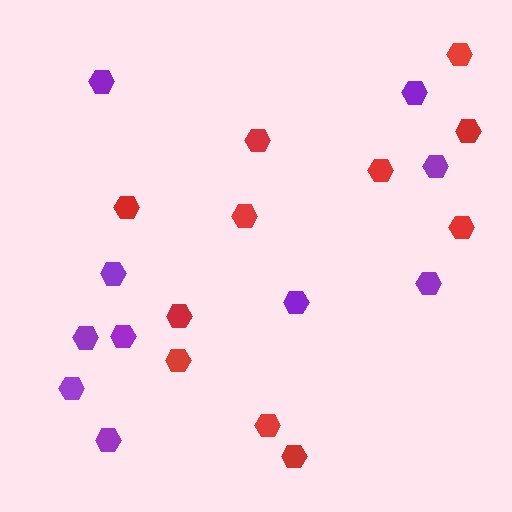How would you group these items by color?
There are 2 groups: one group of red hexagons (11) and one group of purple hexagons (10).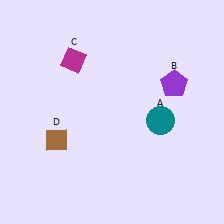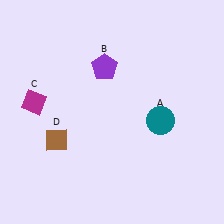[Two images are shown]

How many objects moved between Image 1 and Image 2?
2 objects moved between the two images.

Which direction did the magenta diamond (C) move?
The magenta diamond (C) moved down.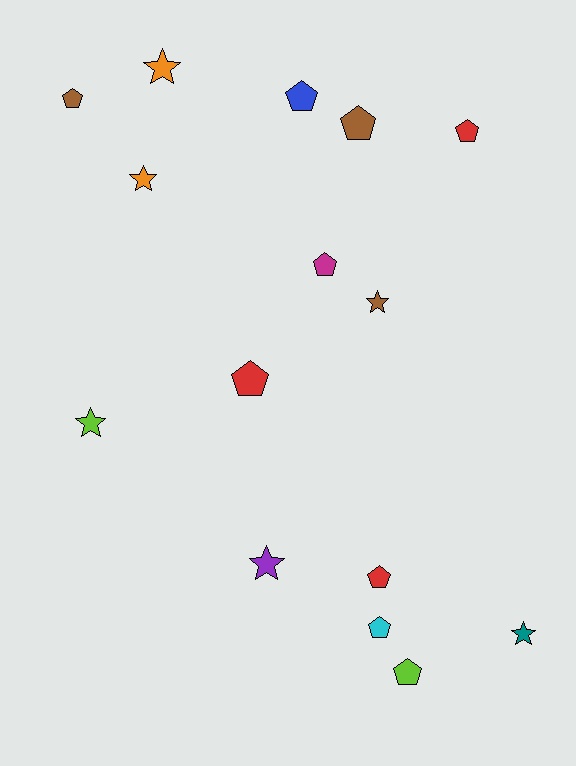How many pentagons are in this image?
There are 9 pentagons.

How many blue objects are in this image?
There is 1 blue object.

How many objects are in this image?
There are 15 objects.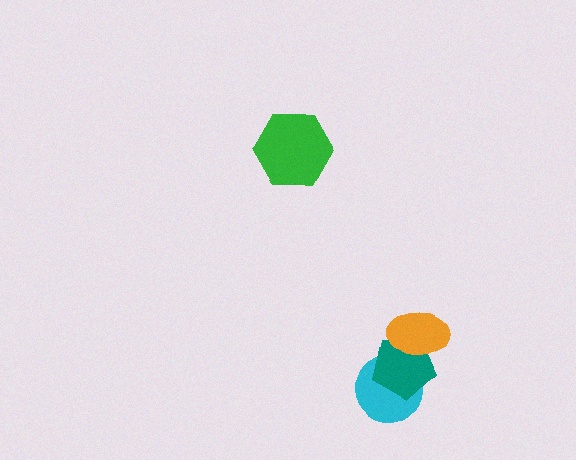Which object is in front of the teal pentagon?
The orange ellipse is in front of the teal pentagon.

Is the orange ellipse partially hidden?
No, no other shape covers it.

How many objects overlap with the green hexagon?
0 objects overlap with the green hexagon.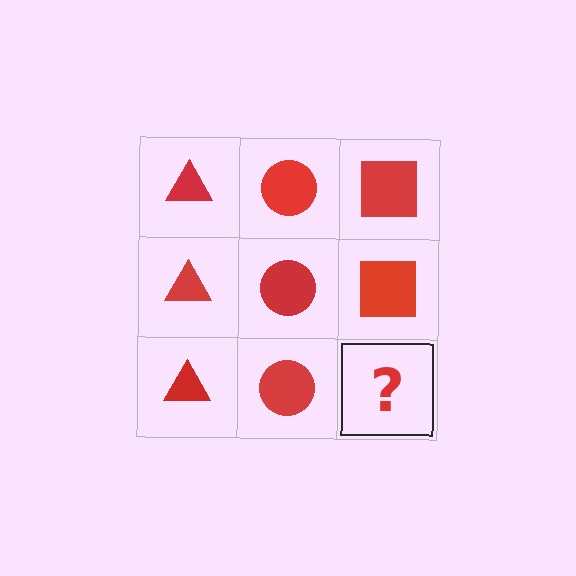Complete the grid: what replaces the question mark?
The question mark should be replaced with a red square.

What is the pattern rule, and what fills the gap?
The rule is that each column has a consistent shape. The gap should be filled with a red square.